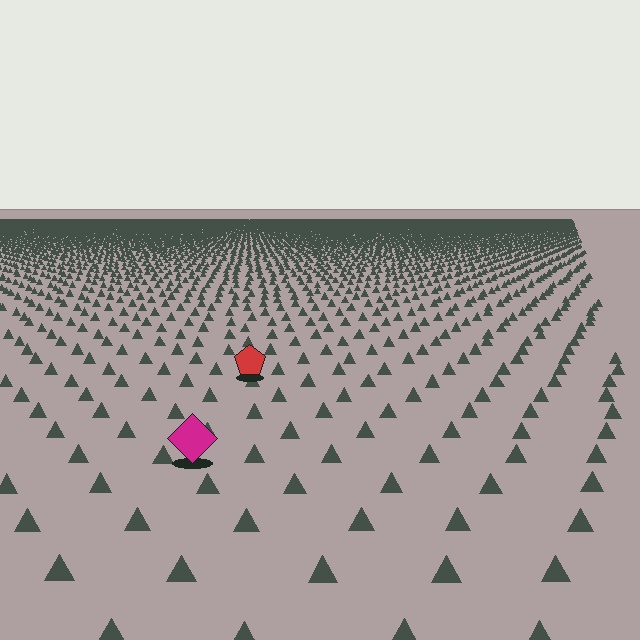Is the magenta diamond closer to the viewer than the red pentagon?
Yes. The magenta diamond is closer — you can tell from the texture gradient: the ground texture is coarser near it.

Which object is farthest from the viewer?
The red pentagon is farthest from the viewer. It appears smaller and the ground texture around it is denser.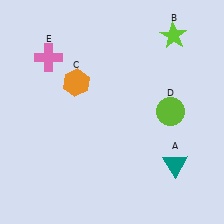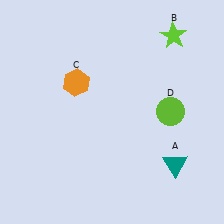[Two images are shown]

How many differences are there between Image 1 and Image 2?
There is 1 difference between the two images.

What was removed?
The pink cross (E) was removed in Image 2.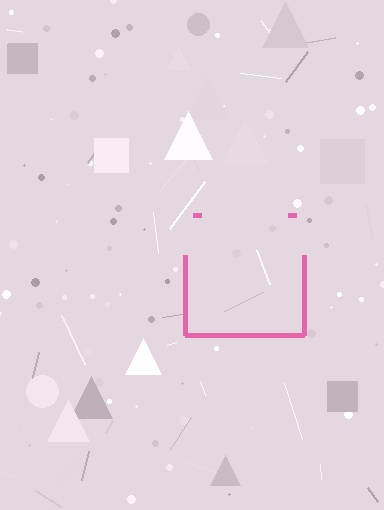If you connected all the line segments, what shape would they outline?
They would outline a square.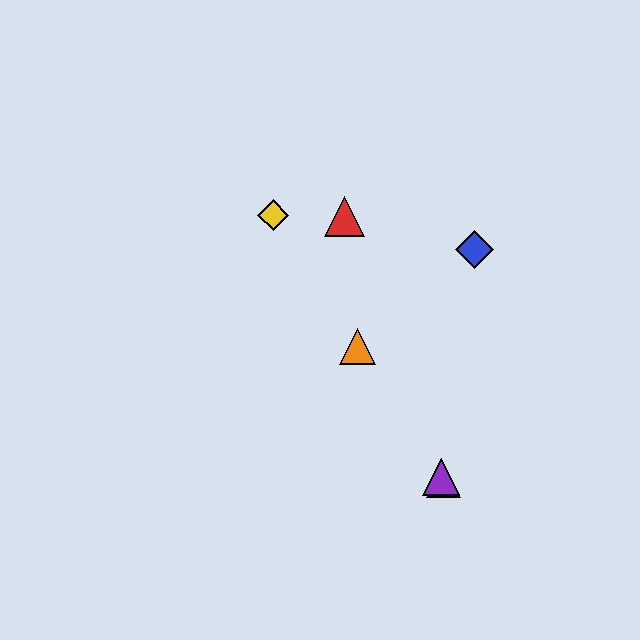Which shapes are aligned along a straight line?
The green triangle, the yellow diamond, the purple triangle, the orange triangle are aligned along a straight line.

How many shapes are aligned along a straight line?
4 shapes (the green triangle, the yellow diamond, the purple triangle, the orange triangle) are aligned along a straight line.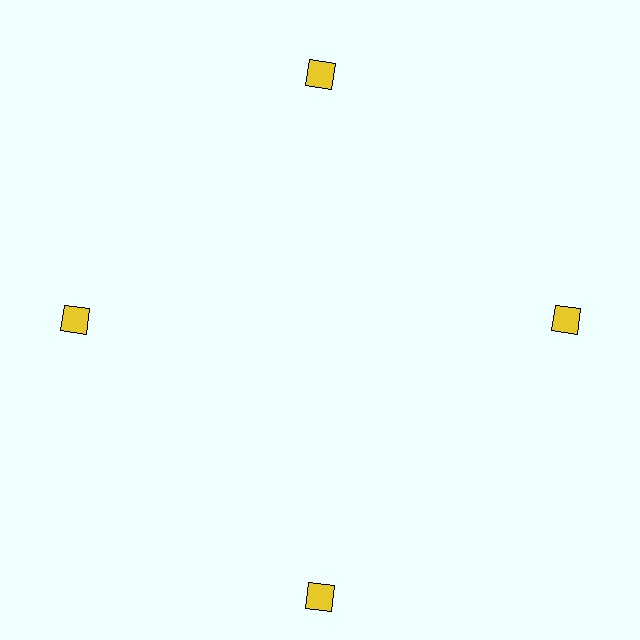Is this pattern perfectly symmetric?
No. The 4 yellow squares are arranged in a ring, but one element near the 6 o'clock position is pushed outward from the center, breaking the 4-fold rotational symmetry.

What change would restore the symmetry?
The symmetry would be restored by moving it inward, back onto the ring so that all 4 squares sit at equal angles and equal distance from the center.